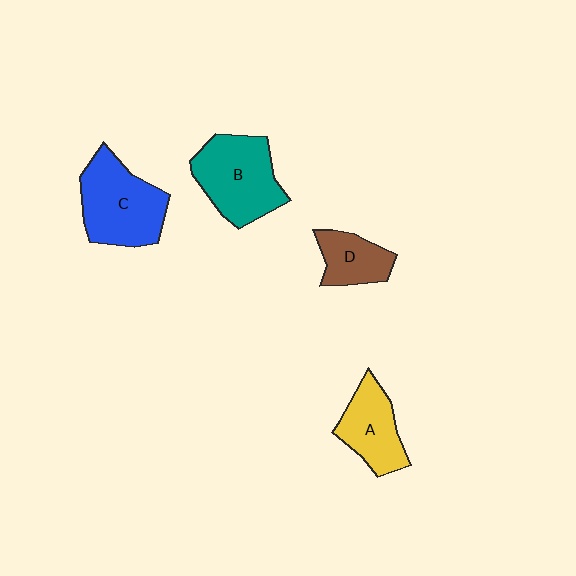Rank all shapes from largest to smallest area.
From largest to smallest: C (blue), B (teal), A (yellow), D (brown).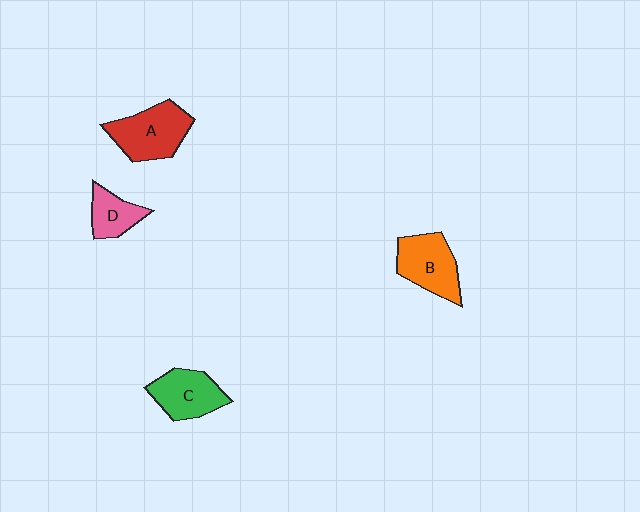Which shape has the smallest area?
Shape D (pink).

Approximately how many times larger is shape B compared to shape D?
Approximately 1.6 times.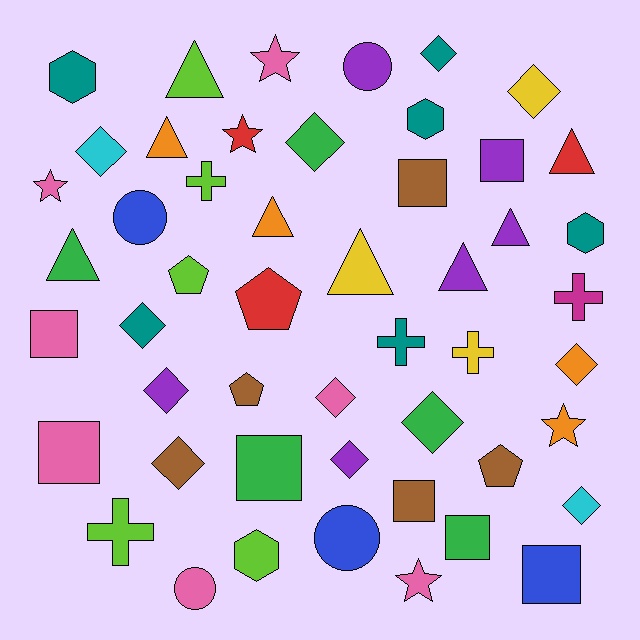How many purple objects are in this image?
There are 6 purple objects.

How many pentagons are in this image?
There are 4 pentagons.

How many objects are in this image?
There are 50 objects.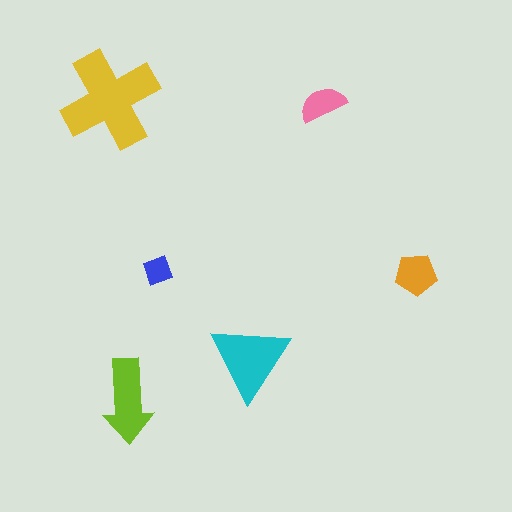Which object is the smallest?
The blue diamond.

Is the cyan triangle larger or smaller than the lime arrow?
Larger.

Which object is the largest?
The yellow cross.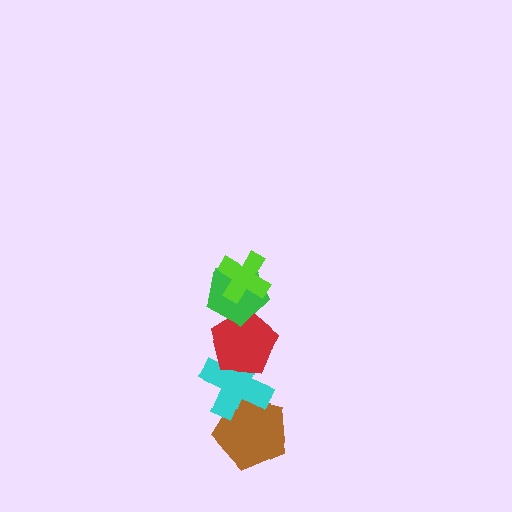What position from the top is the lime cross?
The lime cross is 1st from the top.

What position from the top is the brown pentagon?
The brown pentagon is 5th from the top.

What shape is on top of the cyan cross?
The red pentagon is on top of the cyan cross.